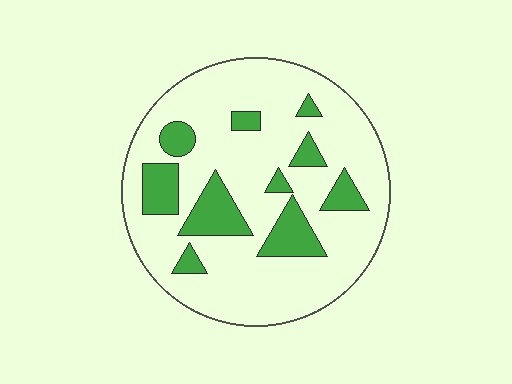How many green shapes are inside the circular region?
10.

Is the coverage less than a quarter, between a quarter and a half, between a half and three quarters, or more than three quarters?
Less than a quarter.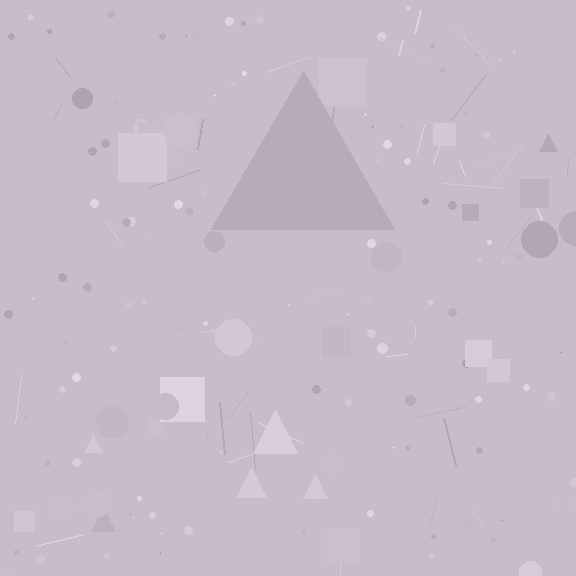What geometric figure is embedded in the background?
A triangle is embedded in the background.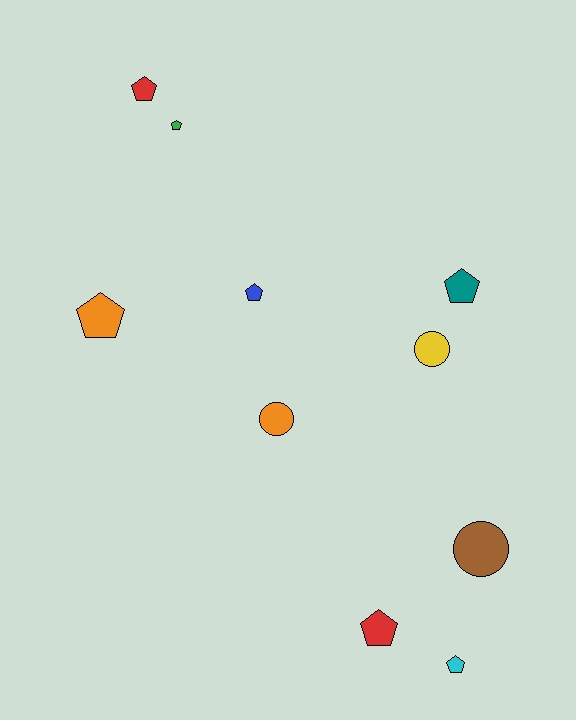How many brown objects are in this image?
There is 1 brown object.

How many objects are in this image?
There are 10 objects.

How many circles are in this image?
There are 3 circles.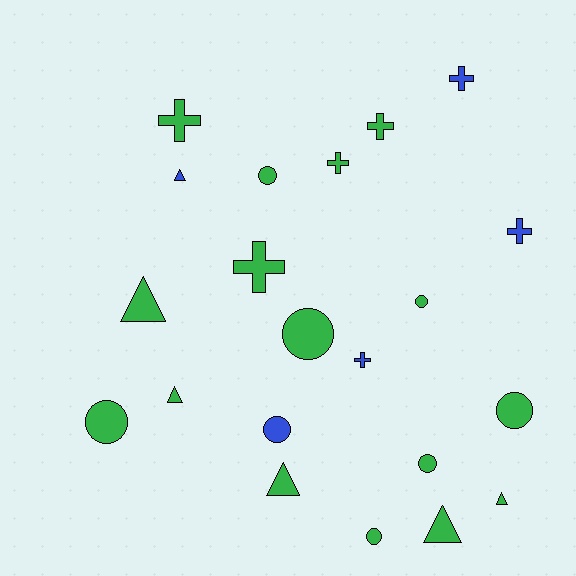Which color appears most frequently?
Green, with 16 objects.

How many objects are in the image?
There are 21 objects.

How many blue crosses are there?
There are 3 blue crosses.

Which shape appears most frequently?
Circle, with 8 objects.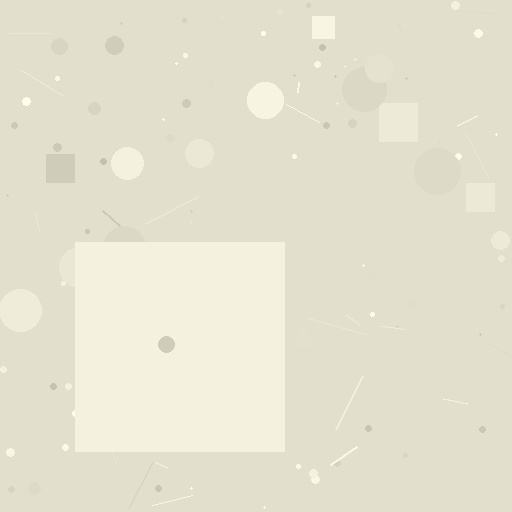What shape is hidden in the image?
A square is hidden in the image.